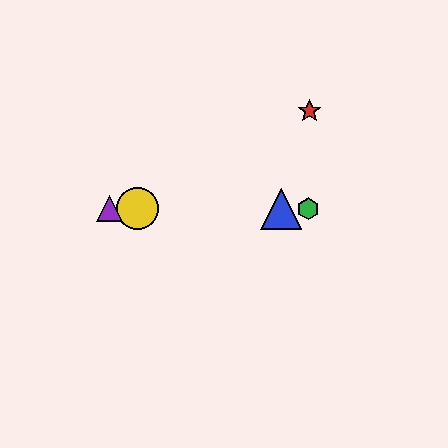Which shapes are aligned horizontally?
The blue triangle, the green hexagon, the yellow circle, the purple triangle are aligned horizontally.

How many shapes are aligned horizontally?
4 shapes (the blue triangle, the green hexagon, the yellow circle, the purple triangle) are aligned horizontally.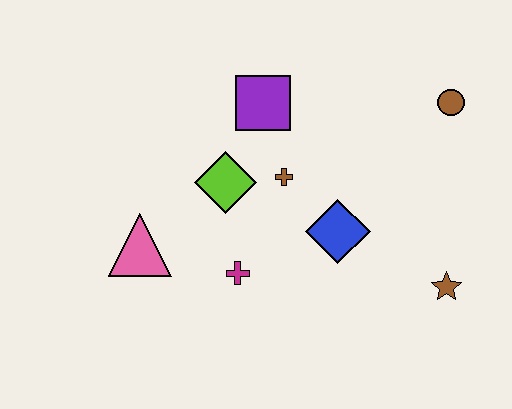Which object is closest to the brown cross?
The lime diamond is closest to the brown cross.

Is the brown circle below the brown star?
No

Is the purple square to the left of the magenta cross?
No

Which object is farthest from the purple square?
The brown star is farthest from the purple square.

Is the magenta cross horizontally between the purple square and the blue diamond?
No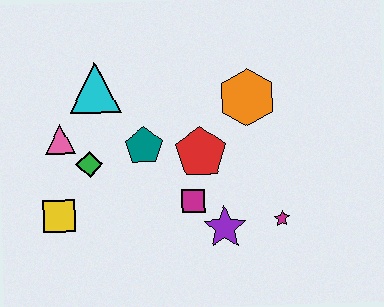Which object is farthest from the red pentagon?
The yellow square is farthest from the red pentagon.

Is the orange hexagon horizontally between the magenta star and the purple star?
Yes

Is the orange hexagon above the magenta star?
Yes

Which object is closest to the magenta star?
The purple star is closest to the magenta star.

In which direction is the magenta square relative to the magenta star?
The magenta square is to the left of the magenta star.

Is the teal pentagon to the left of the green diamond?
No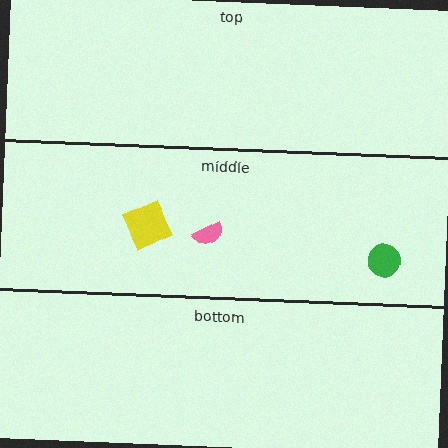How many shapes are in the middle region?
3.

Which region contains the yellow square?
The middle region.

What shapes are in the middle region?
The pink semicircle, the green circle, the yellow square.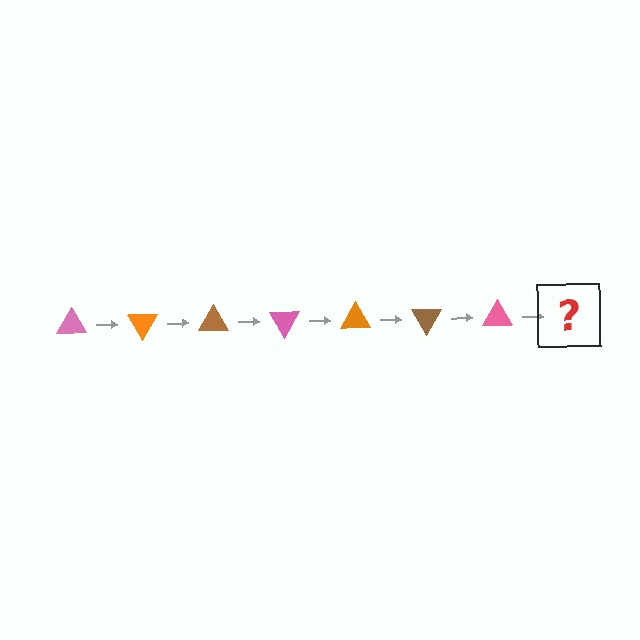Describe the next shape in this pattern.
It should be an orange triangle, rotated 420 degrees from the start.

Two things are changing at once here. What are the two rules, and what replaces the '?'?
The two rules are that it rotates 60 degrees each step and the color cycles through pink, orange, and brown. The '?' should be an orange triangle, rotated 420 degrees from the start.